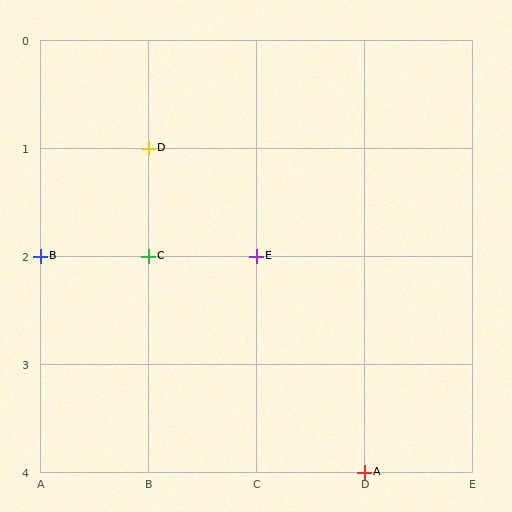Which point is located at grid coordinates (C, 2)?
Point E is at (C, 2).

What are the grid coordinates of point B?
Point B is at grid coordinates (A, 2).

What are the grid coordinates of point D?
Point D is at grid coordinates (B, 1).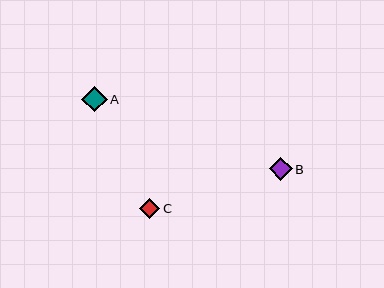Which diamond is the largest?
Diamond A is the largest with a size of approximately 25 pixels.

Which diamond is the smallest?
Diamond C is the smallest with a size of approximately 20 pixels.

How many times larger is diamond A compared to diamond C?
Diamond A is approximately 1.2 times the size of diamond C.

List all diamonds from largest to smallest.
From largest to smallest: A, B, C.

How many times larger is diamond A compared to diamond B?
Diamond A is approximately 1.1 times the size of diamond B.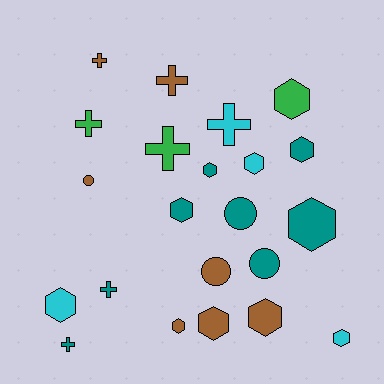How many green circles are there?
There are no green circles.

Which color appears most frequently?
Teal, with 8 objects.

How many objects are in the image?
There are 22 objects.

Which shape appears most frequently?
Hexagon, with 11 objects.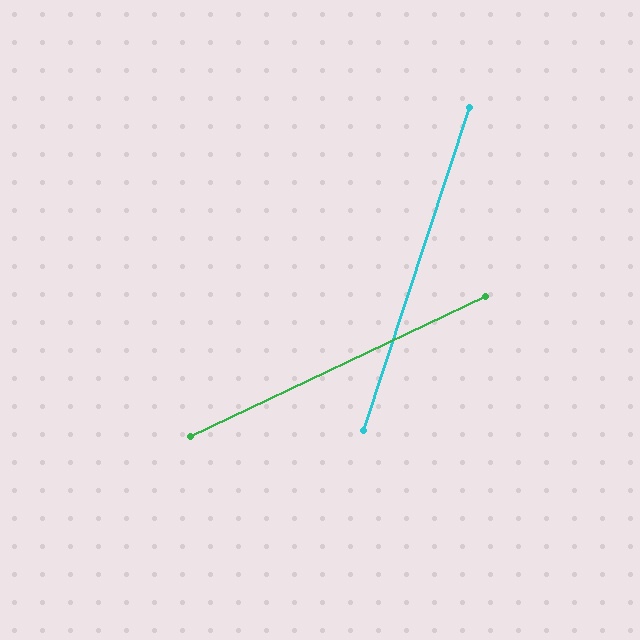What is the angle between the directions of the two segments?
Approximately 46 degrees.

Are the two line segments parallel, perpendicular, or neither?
Neither parallel nor perpendicular — they differ by about 46°.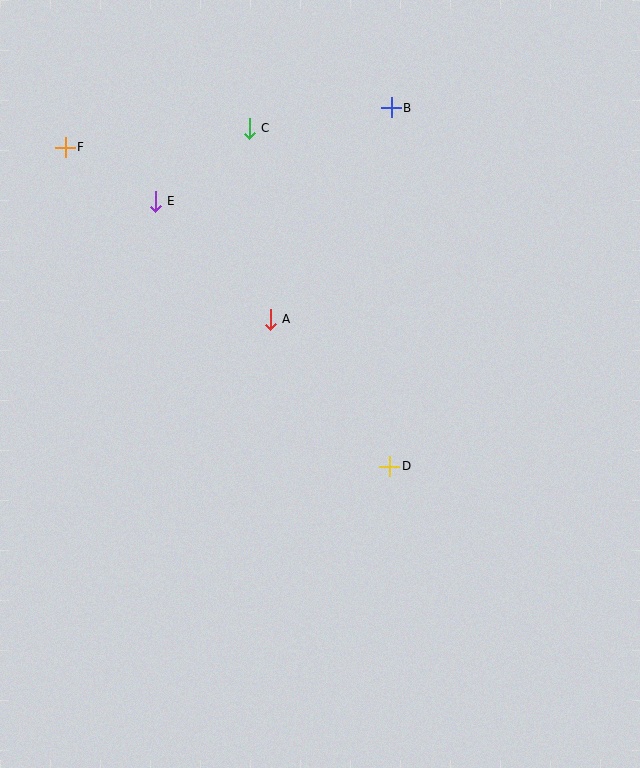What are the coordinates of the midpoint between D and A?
The midpoint between D and A is at (330, 393).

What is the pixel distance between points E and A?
The distance between E and A is 164 pixels.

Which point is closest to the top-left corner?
Point F is closest to the top-left corner.